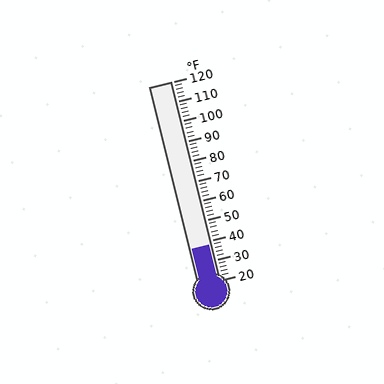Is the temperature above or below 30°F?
The temperature is above 30°F.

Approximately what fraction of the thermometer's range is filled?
The thermometer is filled to approximately 20% of its range.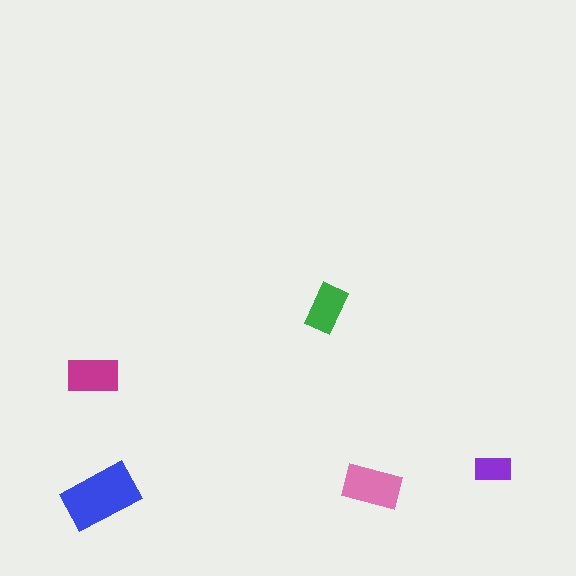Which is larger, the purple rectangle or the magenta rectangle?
The magenta one.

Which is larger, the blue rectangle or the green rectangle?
The blue one.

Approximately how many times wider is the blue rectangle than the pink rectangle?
About 1.5 times wider.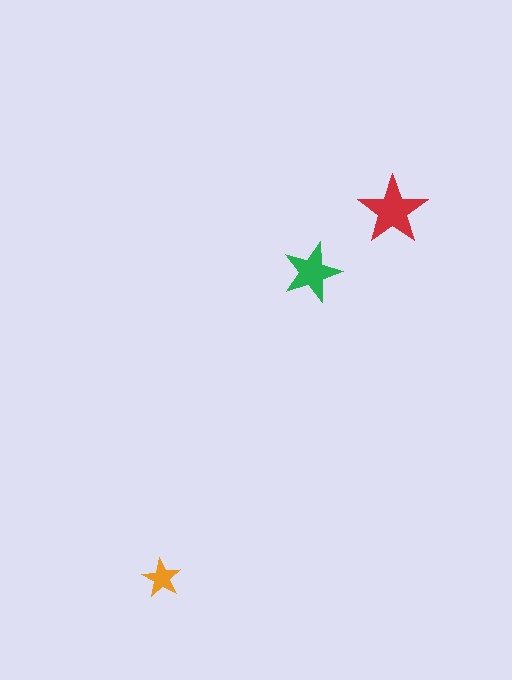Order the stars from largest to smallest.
the red one, the green one, the orange one.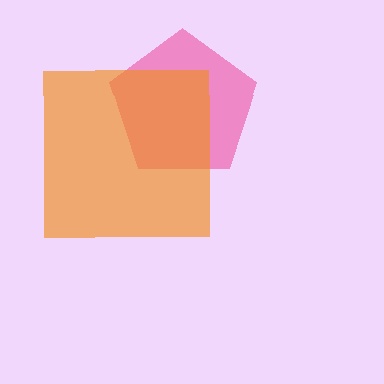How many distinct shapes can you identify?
There are 2 distinct shapes: a pink pentagon, an orange square.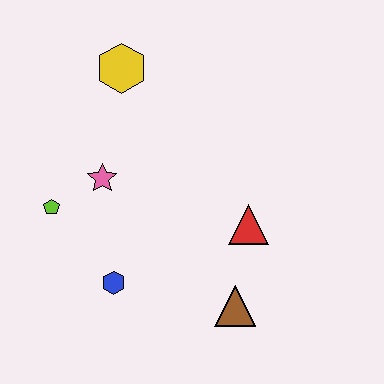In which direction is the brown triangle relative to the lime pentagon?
The brown triangle is to the right of the lime pentagon.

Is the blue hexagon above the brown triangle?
Yes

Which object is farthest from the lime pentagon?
The brown triangle is farthest from the lime pentagon.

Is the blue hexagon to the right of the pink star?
Yes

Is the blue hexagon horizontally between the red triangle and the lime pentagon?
Yes